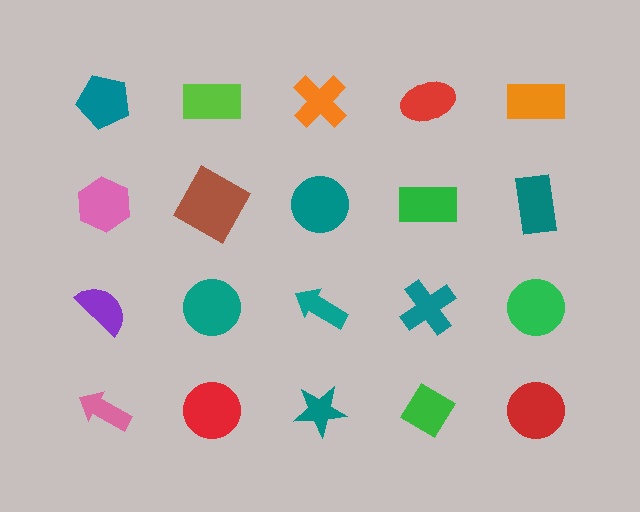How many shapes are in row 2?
5 shapes.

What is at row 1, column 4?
A red ellipse.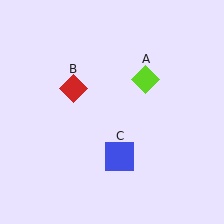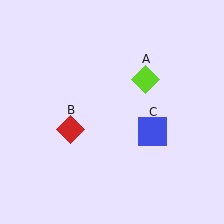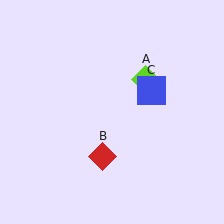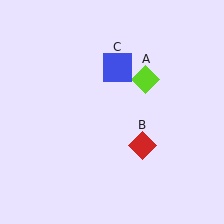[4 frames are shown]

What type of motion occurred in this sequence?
The red diamond (object B), blue square (object C) rotated counterclockwise around the center of the scene.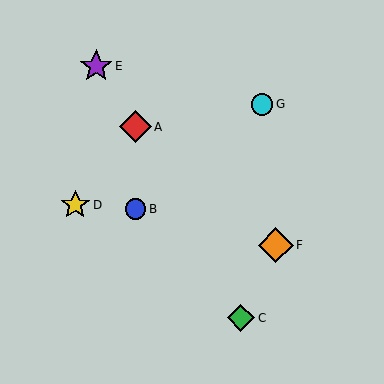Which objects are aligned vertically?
Objects A, B are aligned vertically.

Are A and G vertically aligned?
No, A is at x≈135 and G is at x≈262.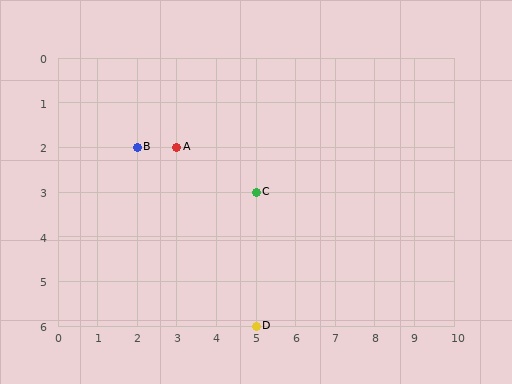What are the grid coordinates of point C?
Point C is at grid coordinates (5, 3).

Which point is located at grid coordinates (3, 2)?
Point A is at (3, 2).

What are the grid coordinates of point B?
Point B is at grid coordinates (2, 2).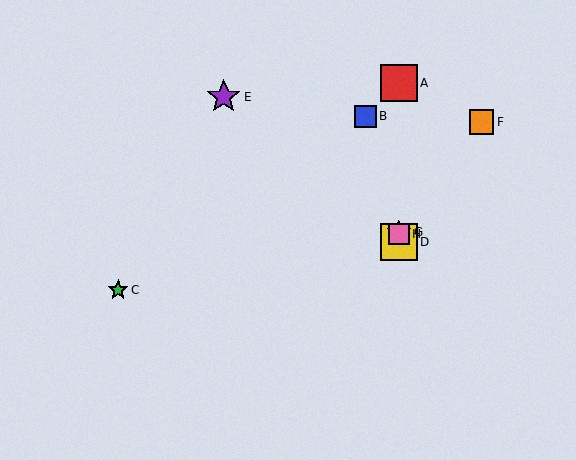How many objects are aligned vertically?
4 objects (A, D, G, H) are aligned vertically.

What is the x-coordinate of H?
Object H is at x≈399.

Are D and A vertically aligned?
Yes, both are at x≈399.